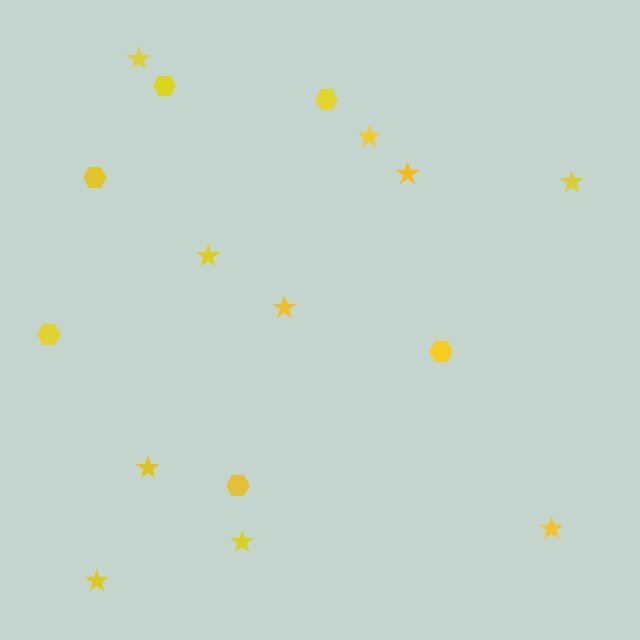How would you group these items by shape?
There are 2 groups: one group of hexagons (6) and one group of stars (10).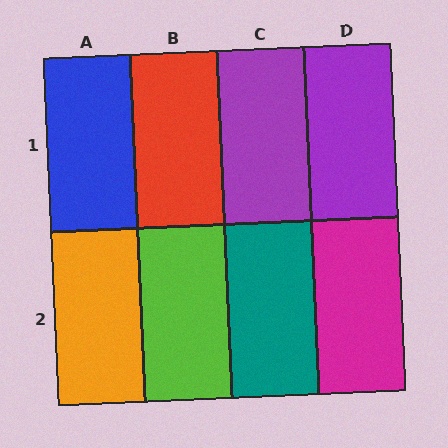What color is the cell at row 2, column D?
Magenta.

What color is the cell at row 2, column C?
Teal.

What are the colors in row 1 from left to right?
Blue, red, purple, purple.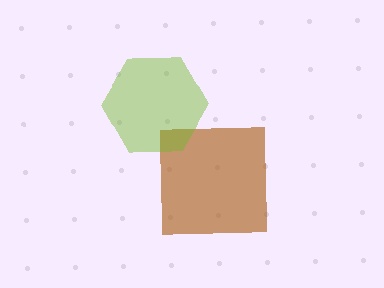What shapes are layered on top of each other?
The layered shapes are: a brown square, a lime hexagon.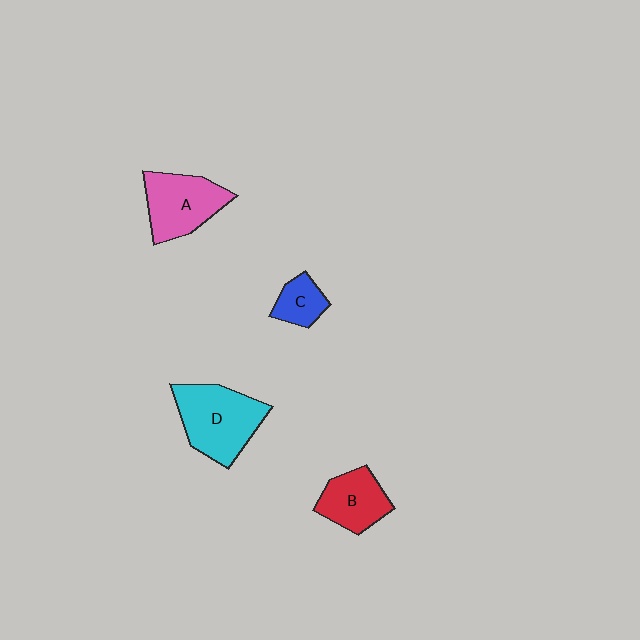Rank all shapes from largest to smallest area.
From largest to smallest: D (cyan), A (pink), B (red), C (blue).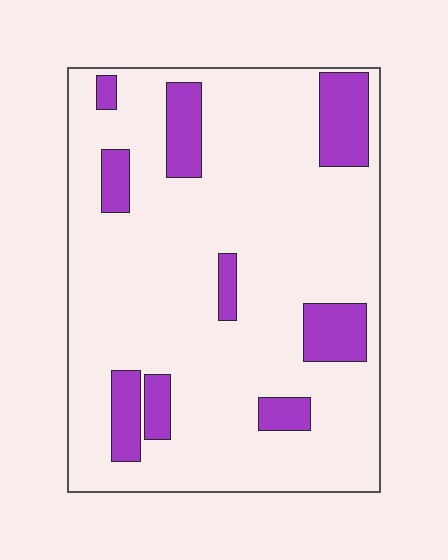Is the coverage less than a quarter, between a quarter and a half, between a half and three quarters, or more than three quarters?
Less than a quarter.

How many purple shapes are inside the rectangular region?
9.